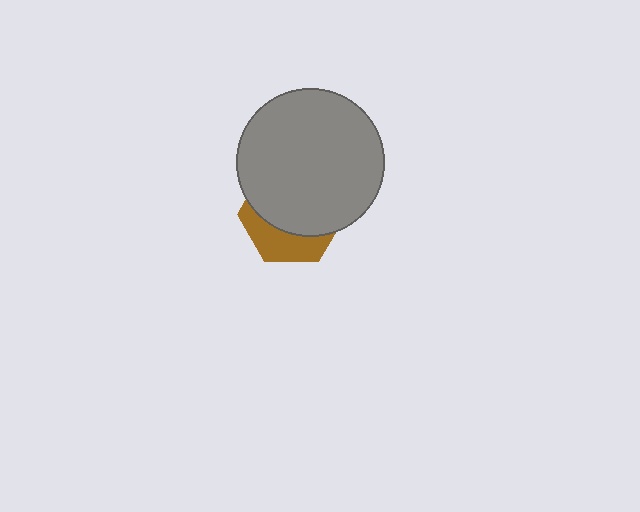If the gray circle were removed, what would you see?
You would see the complete brown hexagon.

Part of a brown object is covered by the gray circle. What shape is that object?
It is a hexagon.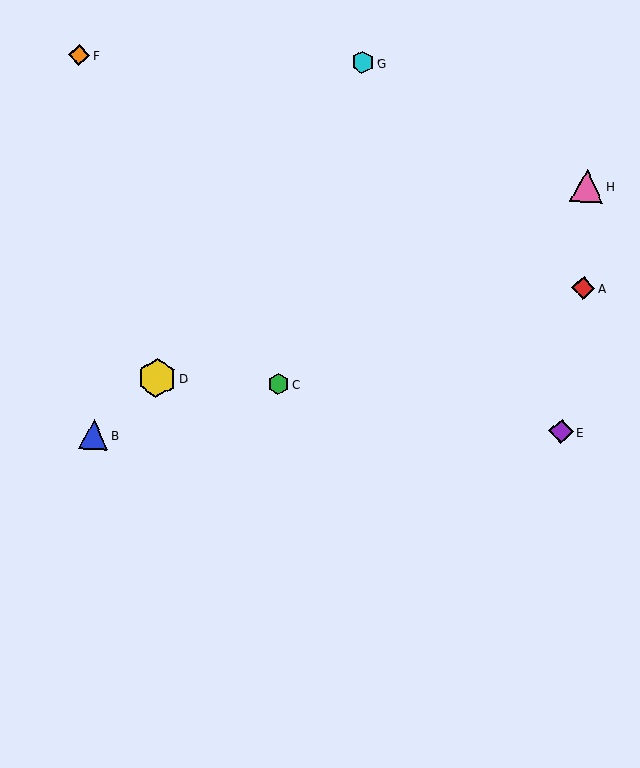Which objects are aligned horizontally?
Objects C, D are aligned horizontally.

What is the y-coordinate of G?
Object G is at y≈62.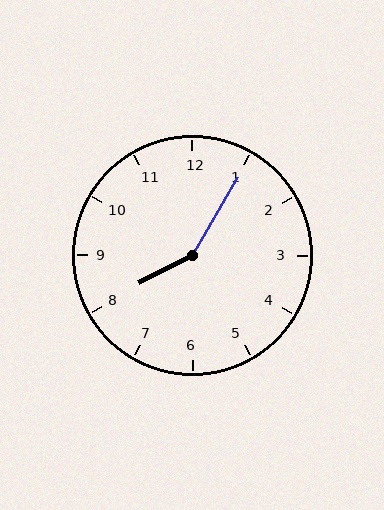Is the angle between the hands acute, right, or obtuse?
It is obtuse.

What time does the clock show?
8:05.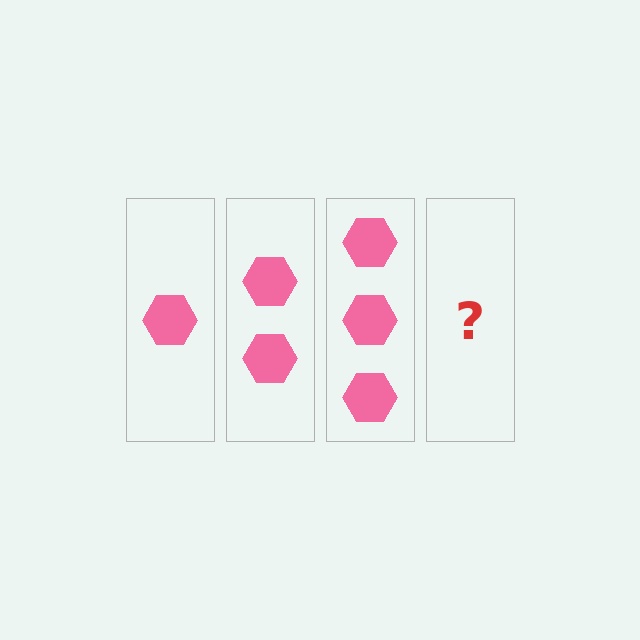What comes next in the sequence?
The next element should be 4 hexagons.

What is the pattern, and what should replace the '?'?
The pattern is that each step adds one more hexagon. The '?' should be 4 hexagons.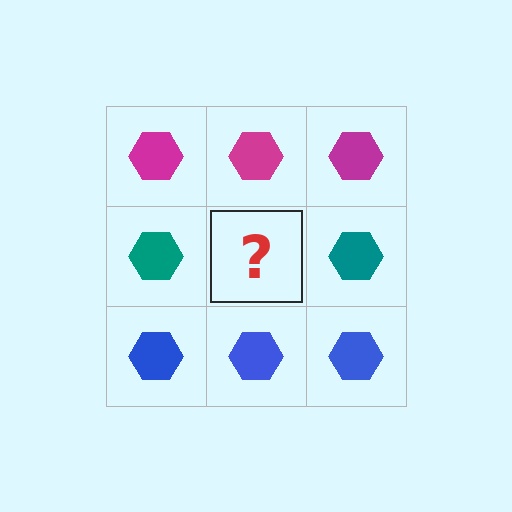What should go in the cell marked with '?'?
The missing cell should contain a teal hexagon.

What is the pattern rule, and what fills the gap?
The rule is that each row has a consistent color. The gap should be filled with a teal hexagon.